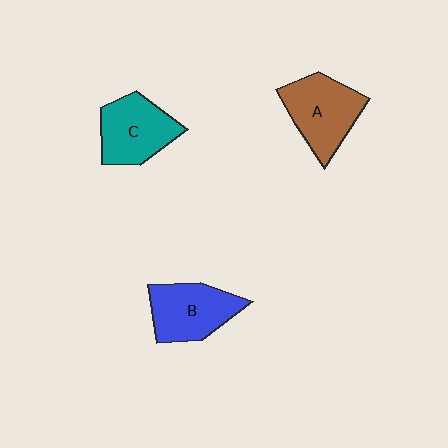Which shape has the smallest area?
Shape C (teal).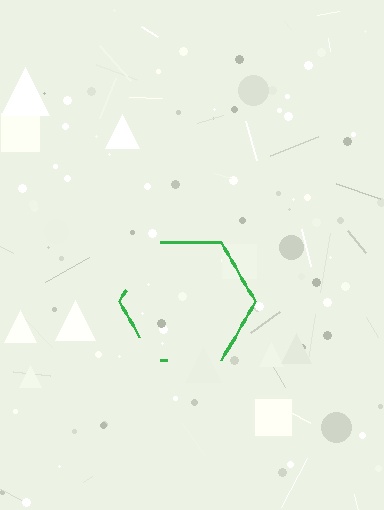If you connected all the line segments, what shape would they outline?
They would outline a hexagon.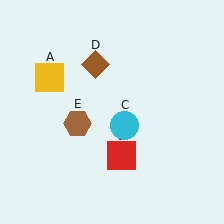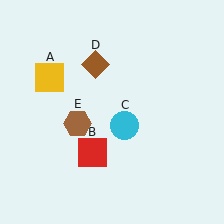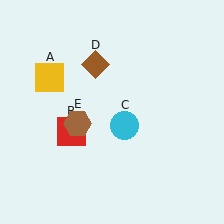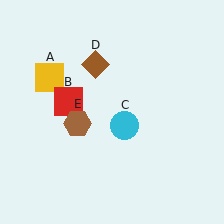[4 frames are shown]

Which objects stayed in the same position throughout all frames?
Yellow square (object A) and cyan circle (object C) and brown diamond (object D) and brown hexagon (object E) remained stationary.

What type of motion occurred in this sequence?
The red square (object B) rotated clockwise around the center of the scene.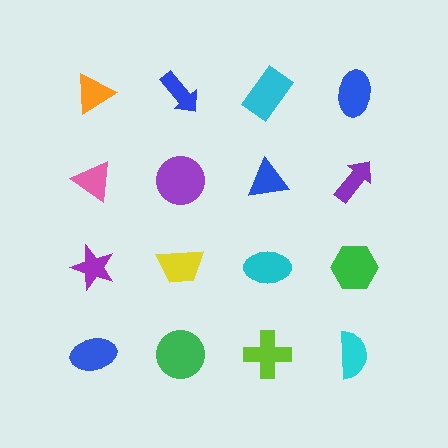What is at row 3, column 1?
A purple star.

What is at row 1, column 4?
A blue ellipse.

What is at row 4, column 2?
A green circle.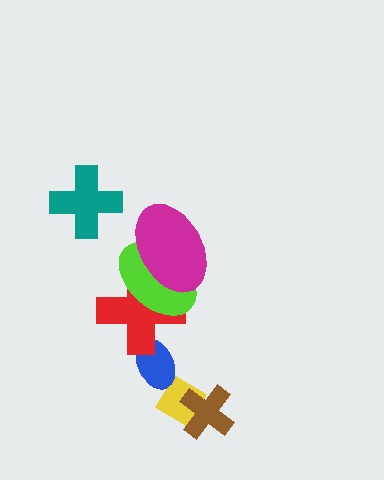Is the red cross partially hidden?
Yes, it is partially covered by another shape.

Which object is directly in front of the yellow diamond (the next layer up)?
The brown cross is directly in front of the yellow diamond.